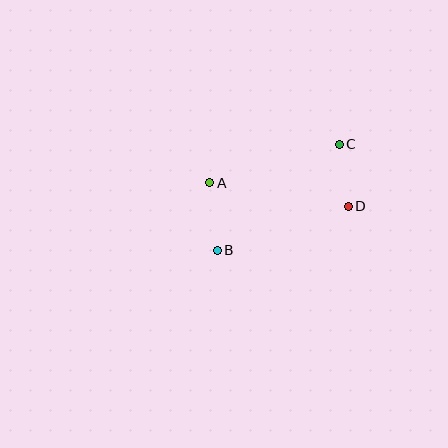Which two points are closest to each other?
Points C and D are closest to each other.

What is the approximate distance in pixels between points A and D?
The distance between A and D is approximately 140 pixels.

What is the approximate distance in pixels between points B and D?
The distance between B and D is approximately 138 pixels.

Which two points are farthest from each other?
Points B and C are farthest from each other.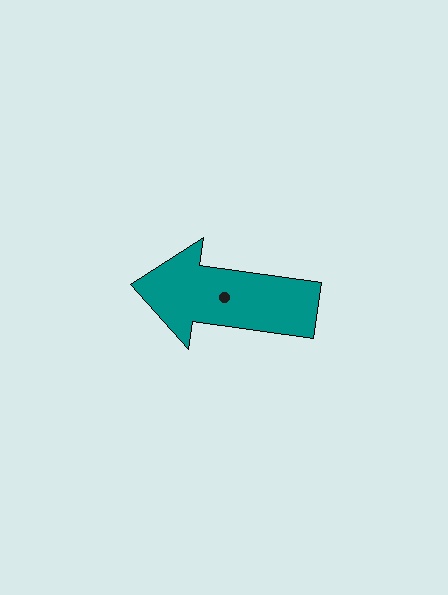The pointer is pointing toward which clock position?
Roughly 9 o'clock.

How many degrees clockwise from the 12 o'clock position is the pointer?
Approximately 278 degrees.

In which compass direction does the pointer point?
West.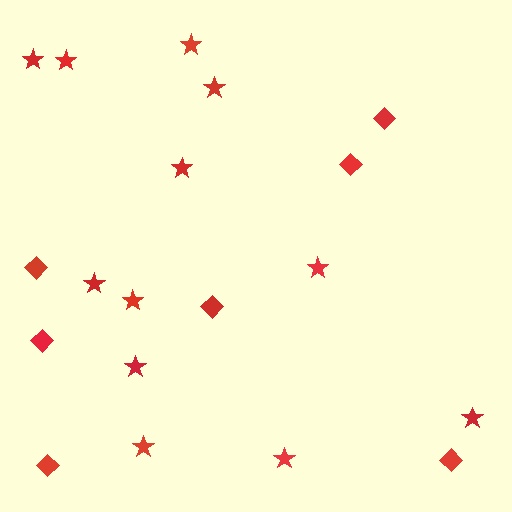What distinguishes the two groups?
There are 2 groups: one group of stars (12) and one group of diamonds (7).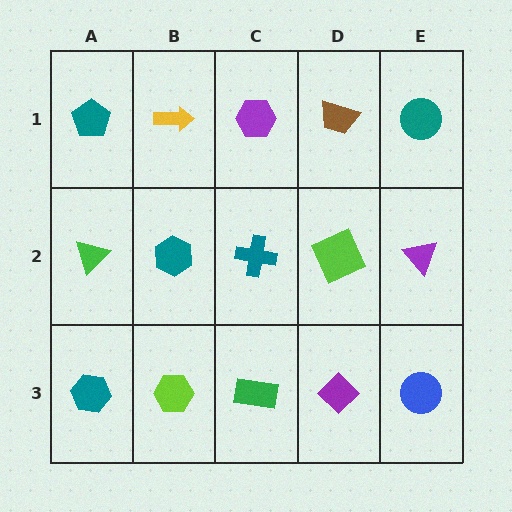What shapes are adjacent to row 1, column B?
A teal hexagon (row 2, column B), a teal pentagon (row 1, column A), a purple hexagon (row 1, column C).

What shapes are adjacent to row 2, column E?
A teal circle (row 1, column E), a blue circle (row 3, column E), a lime square (row 2, column D).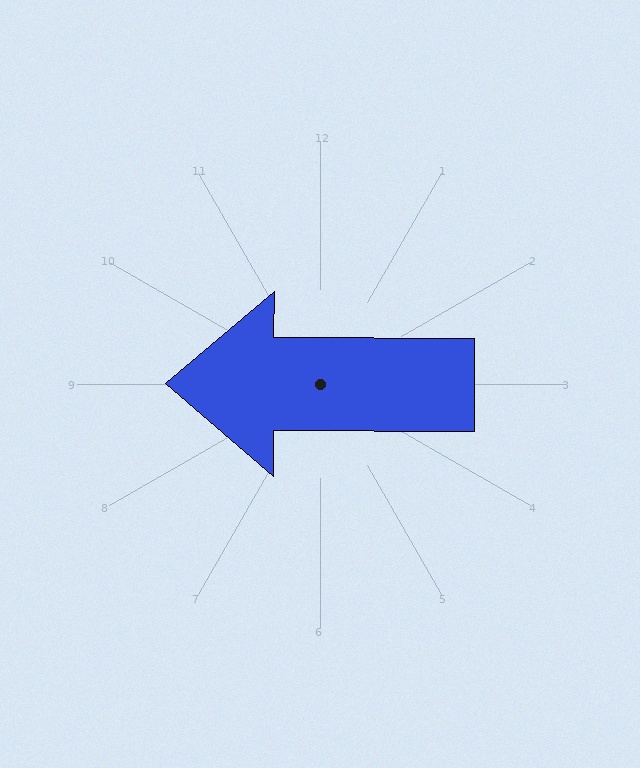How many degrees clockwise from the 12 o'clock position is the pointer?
Approximately 270 degrees.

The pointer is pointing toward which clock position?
Roughly 9 o'clock.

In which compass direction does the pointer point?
West.